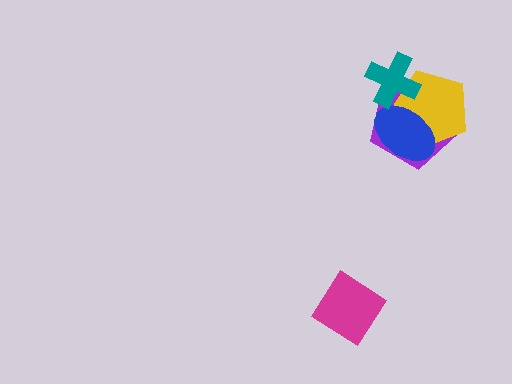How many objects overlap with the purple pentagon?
3 objects overlap with the purple pentagon.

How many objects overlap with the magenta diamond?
0 objects overlap with the magenta diamond.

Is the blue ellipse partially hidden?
Yes, it is partially covered by another shape.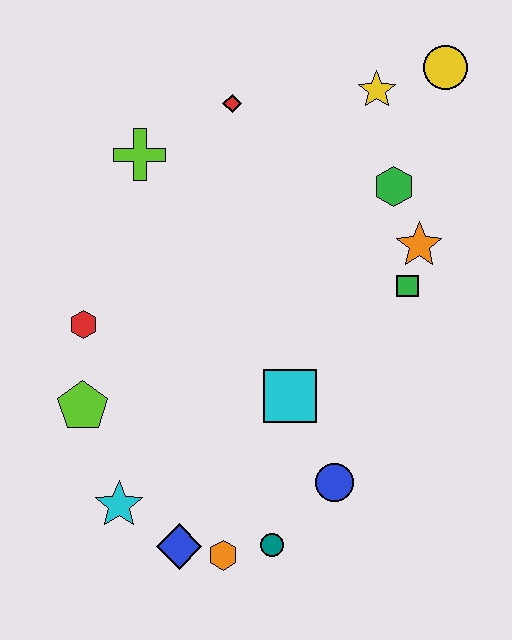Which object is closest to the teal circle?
The orange hexagon is closest to the teal circle.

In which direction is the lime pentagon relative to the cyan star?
The lime pentagon is above the cyan star.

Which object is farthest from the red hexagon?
The yellow circle is farthest from the red hexagon.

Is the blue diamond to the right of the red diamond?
No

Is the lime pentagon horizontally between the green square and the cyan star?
No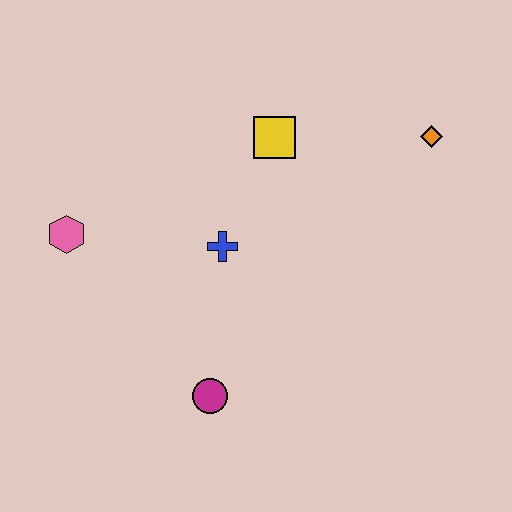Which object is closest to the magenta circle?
The blue cross is closest to the magenta circle.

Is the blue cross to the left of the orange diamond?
Yes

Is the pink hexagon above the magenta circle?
Yes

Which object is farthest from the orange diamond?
The pink hexagon is farthest from the orange diamond.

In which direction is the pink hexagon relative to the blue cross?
The pink hexagon is to the left of the blue cross.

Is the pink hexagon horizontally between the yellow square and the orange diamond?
No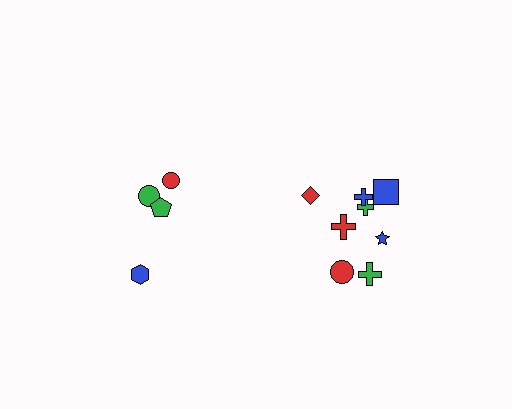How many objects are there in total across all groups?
There are 12 objects.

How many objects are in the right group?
There are 8 objects.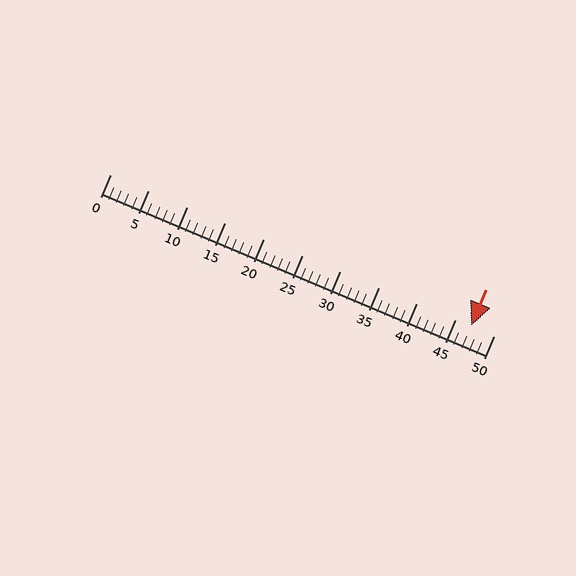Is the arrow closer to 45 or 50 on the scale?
The arrow is closer to 45.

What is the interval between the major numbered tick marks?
The major tick marks are spaced 5 units apart.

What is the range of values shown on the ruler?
The ruler shows values from 0 to 50.